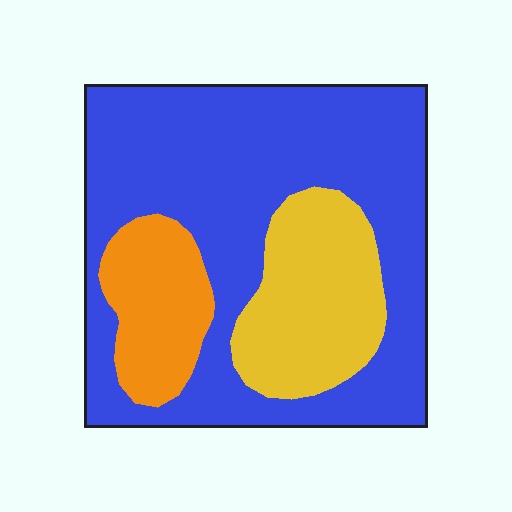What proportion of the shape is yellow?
Yellow covers roughly 20% of the shape.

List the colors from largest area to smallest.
From largest to smallest: blue, yellow, orange.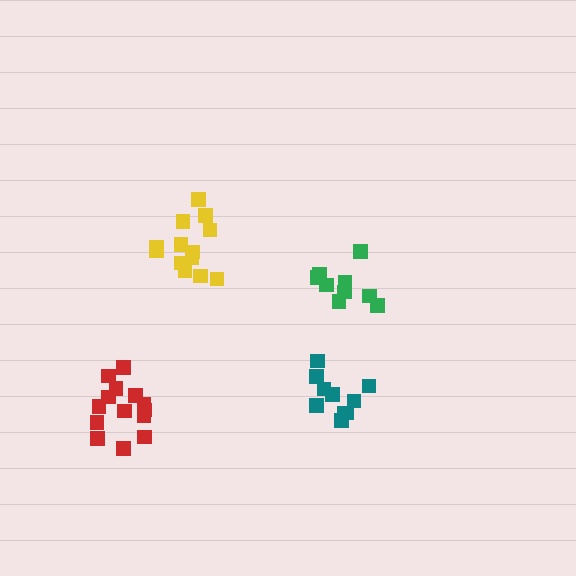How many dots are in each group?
Group 1: 14 dots, Group 2: 14 dots, Group 3: 10 dots, Group 4: 9 dots (47 total).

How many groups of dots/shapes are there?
There are 4 groups.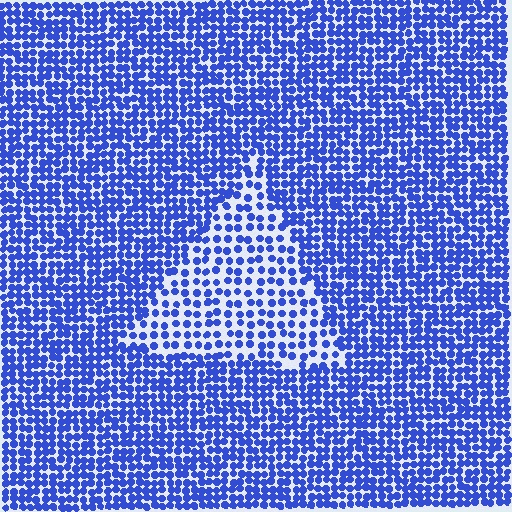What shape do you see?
I see a triangle.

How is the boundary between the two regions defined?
The boundary is defined by a change in element density (approximately 1.8x ratio). All elements are the same color, size, and shape.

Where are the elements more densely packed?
The elements are more densely packed outside the triangle boundary.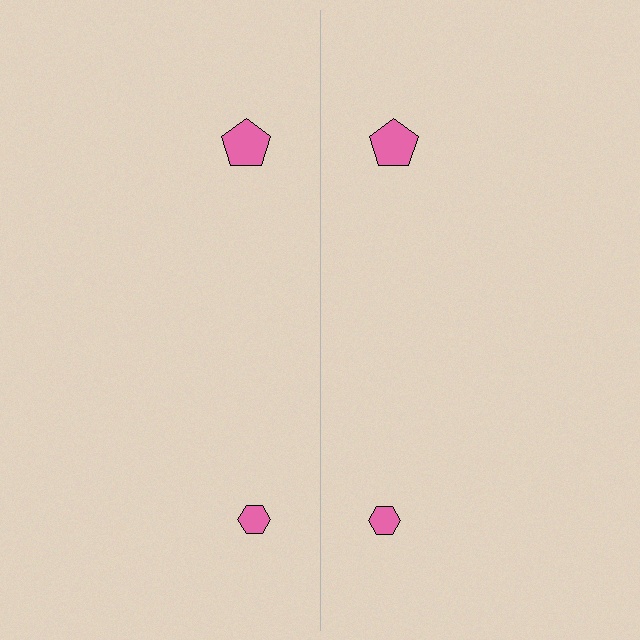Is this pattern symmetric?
Yes, this pattern has bilateral (reflection) symmetry.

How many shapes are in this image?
There are 4 shapes in this image.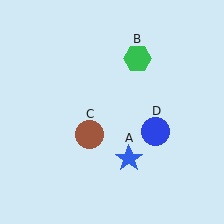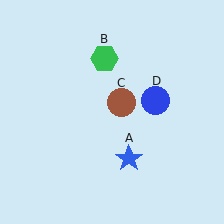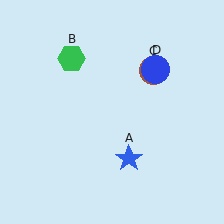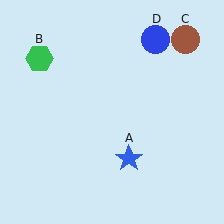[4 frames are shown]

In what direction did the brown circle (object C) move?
The brown circle (object C) moved up and to the right.